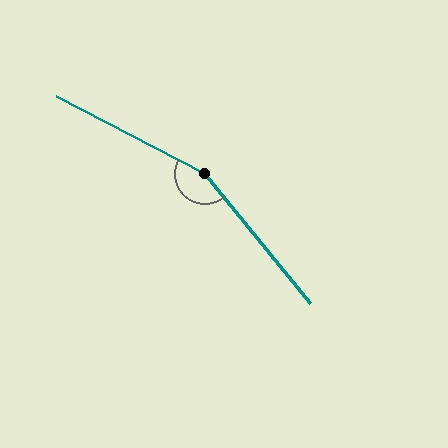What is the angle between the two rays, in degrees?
Approximately 157 degrees.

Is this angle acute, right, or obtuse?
It is obtuse.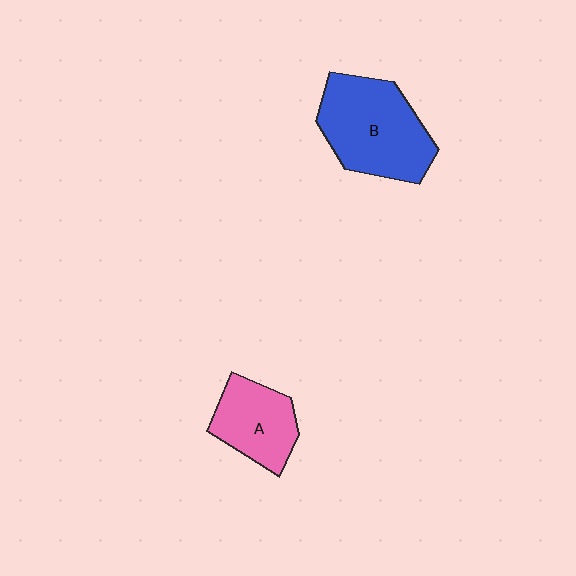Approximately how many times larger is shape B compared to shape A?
Approximately 1.6 times.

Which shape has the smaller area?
Shape A (pink).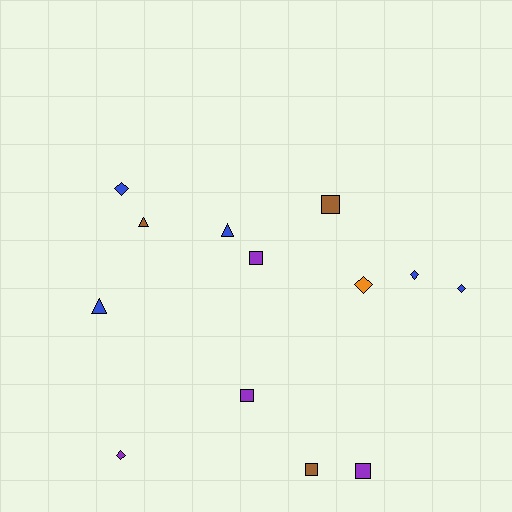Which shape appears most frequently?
Square, with 5 objects.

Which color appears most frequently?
Blue, with 5 objects.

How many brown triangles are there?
There is 1 brown triangle.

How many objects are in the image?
There are 13 objects.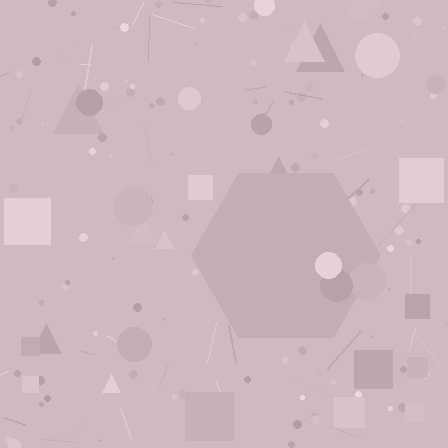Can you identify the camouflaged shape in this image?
The camouflaged shape is a hexagon.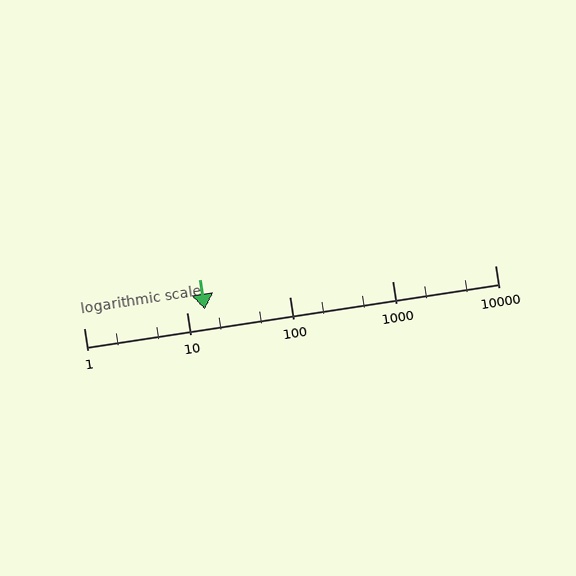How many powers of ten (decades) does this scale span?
The scale spans 4 decades, from 1 to 10000.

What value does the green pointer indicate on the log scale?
The pointer indicates approximately 15.